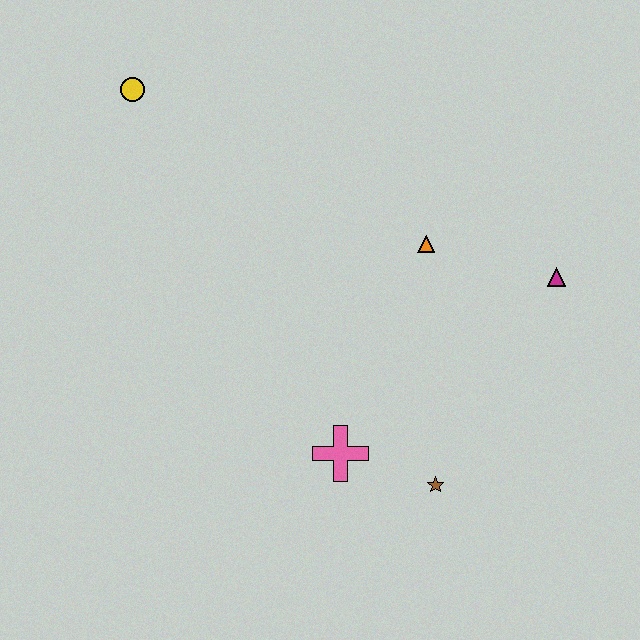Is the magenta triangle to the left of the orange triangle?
No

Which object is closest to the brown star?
The pink cross is closest to the brown star.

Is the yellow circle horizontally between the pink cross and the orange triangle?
No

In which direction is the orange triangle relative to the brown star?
The orange triangle is above the brown star.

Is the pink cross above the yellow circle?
No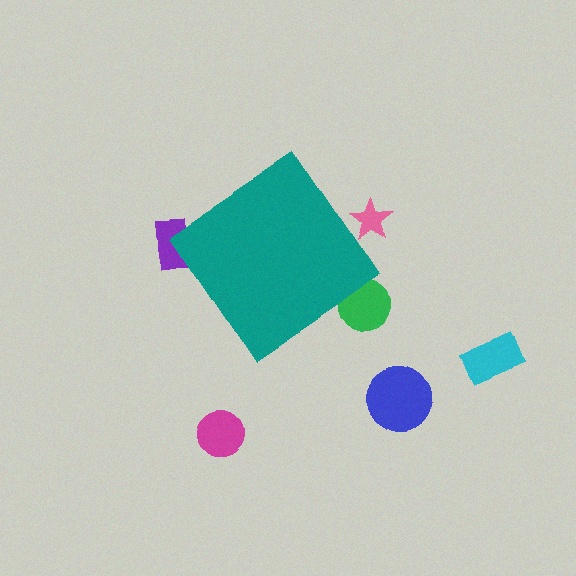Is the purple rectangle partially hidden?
Yes, the purple rectangle is partially hidden behind the teal diamond.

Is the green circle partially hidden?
Yes, the green circle is partially hidden behind the teal diamond.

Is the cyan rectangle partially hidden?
No, the cyan rectangle is fully visible.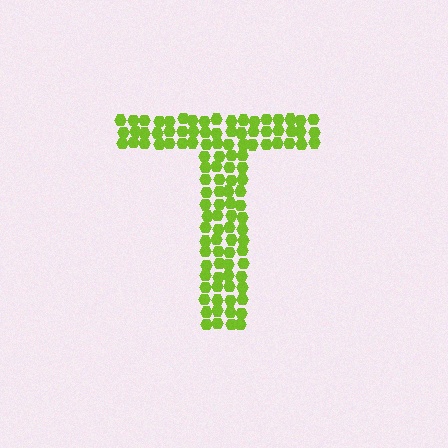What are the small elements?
The small elements are hexagons.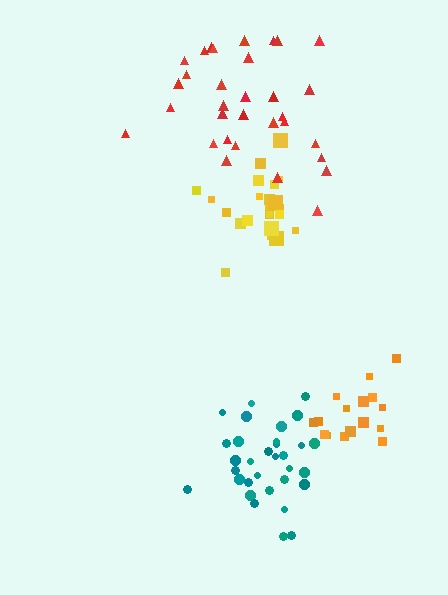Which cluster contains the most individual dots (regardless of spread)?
Teal (33).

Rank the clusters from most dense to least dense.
yellow, teal, orange, red.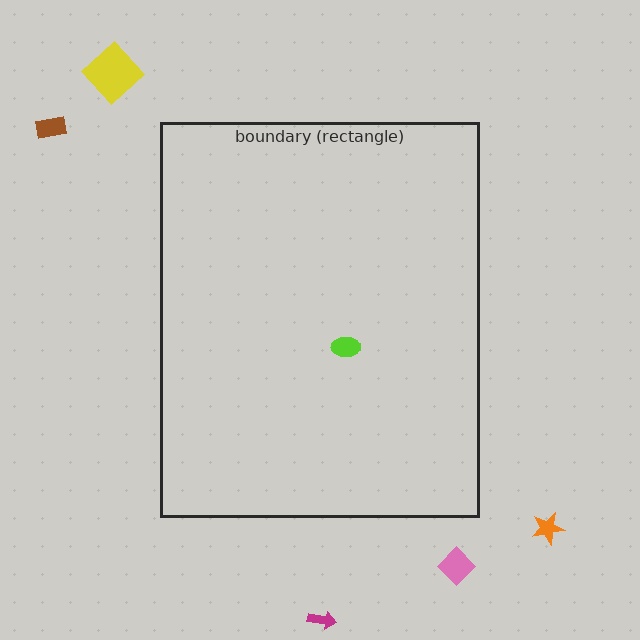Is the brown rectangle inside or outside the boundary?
Outside.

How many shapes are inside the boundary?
1 inside, 5 outside.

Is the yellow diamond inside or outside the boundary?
Outside.